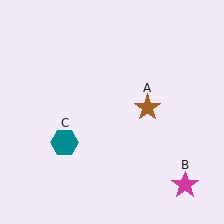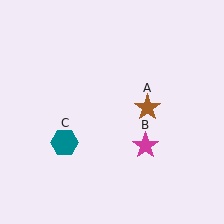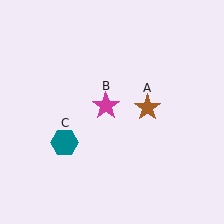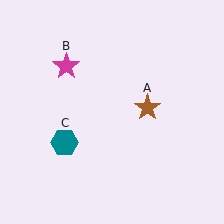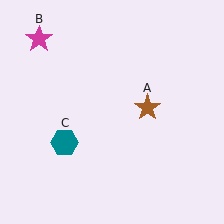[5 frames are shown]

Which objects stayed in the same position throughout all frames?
Brown star (object A) and teal hexagon (object C) remained stationary.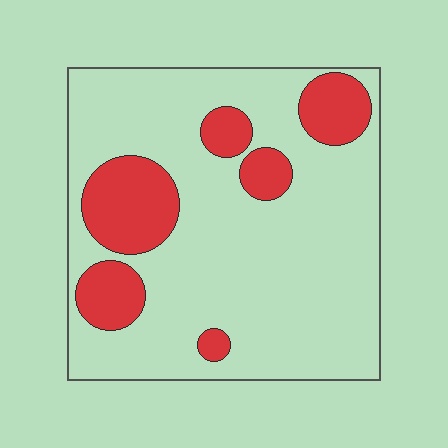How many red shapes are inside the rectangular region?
6.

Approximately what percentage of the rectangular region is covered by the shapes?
Approximately 20%.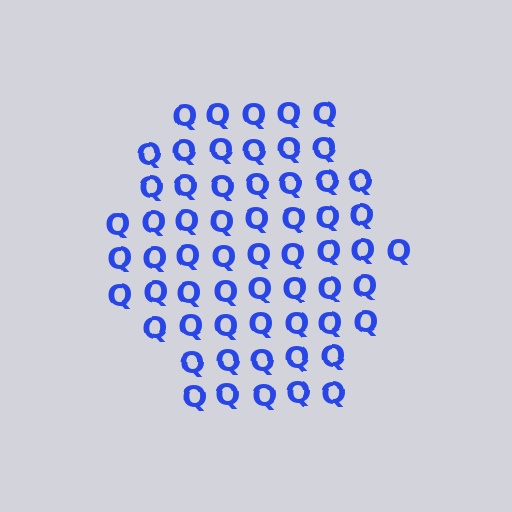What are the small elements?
The small elements are letter Q's.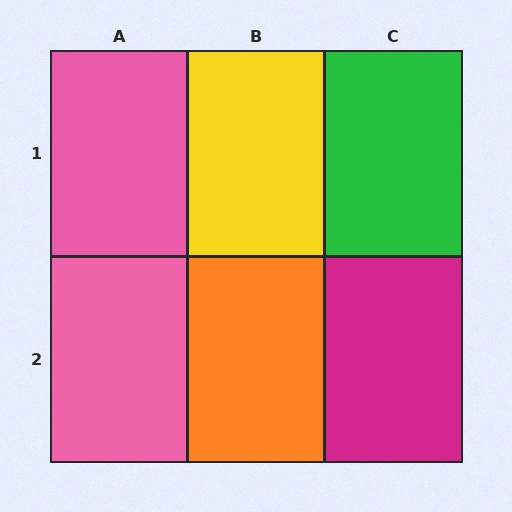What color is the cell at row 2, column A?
Pink.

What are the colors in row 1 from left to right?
Pink, yellow, green.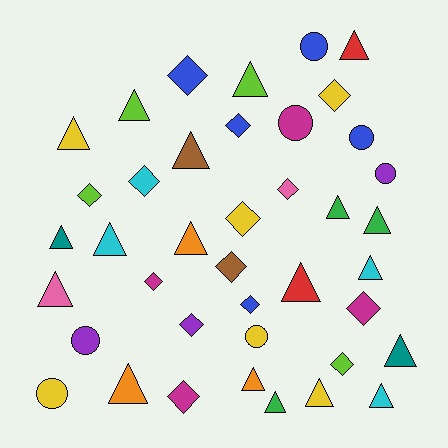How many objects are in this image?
There are 40 objects.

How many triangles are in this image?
There are 19 triangles.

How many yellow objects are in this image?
There are 6 yellow objects.